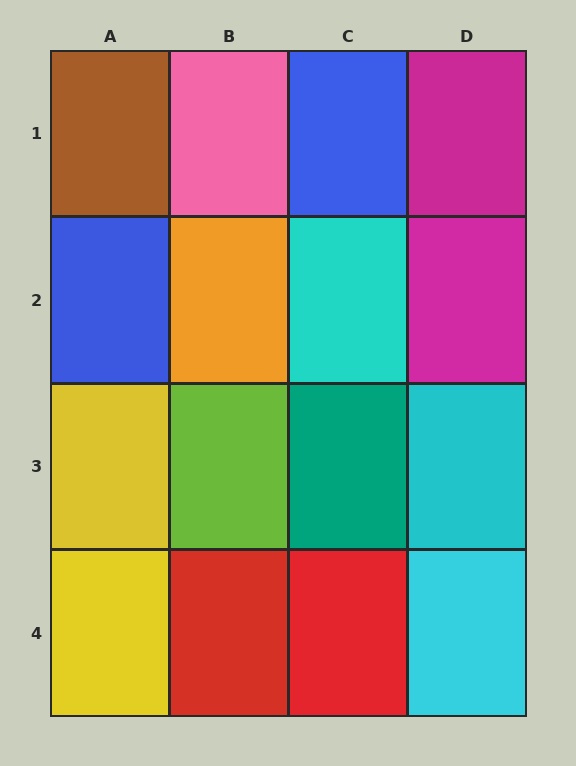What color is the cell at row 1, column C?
Blue.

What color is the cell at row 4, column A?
Yellow.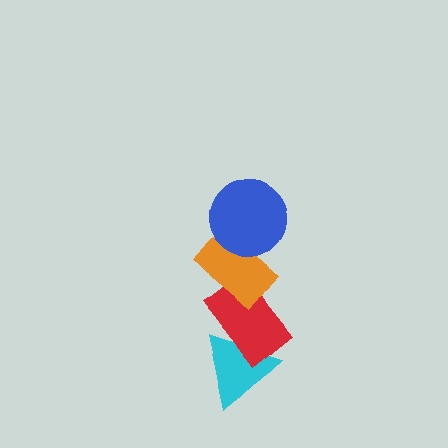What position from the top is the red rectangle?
The red rectangle is 3rd from the top.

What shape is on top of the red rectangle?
The orange rectangle is on top of the red rectangle.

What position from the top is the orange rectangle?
The orange rectangle is 2nd from the top.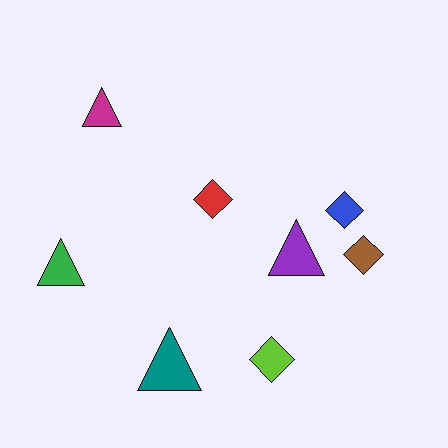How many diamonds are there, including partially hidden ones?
There are 4 diamonds.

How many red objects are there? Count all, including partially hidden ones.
There is 1 red object.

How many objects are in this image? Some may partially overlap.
There are 8 objects.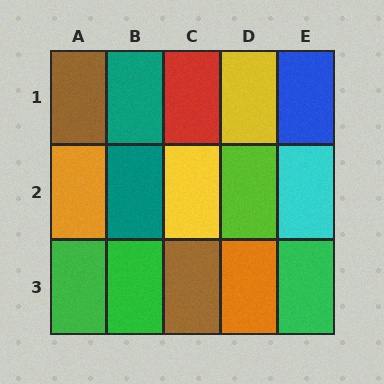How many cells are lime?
1 cell is lime.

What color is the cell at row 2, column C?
Yellow.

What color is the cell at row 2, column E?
Cyan.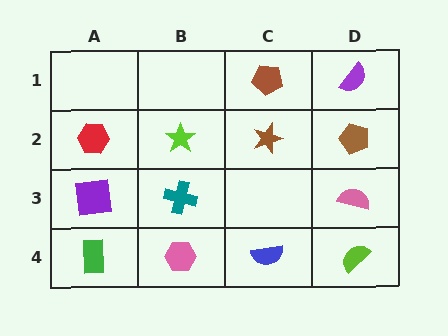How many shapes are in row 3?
3 shapes.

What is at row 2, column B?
A lime star.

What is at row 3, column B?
A teal cross.